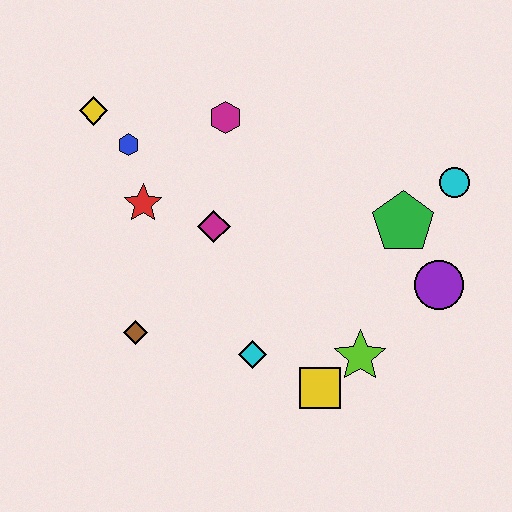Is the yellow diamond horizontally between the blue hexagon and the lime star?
No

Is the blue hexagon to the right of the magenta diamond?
No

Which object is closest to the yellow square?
The lime star is closest to the yellow square.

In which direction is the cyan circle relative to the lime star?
The cyan circle is above the lime star.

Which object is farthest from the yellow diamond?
The purple circle is farthest from the yellow diamond.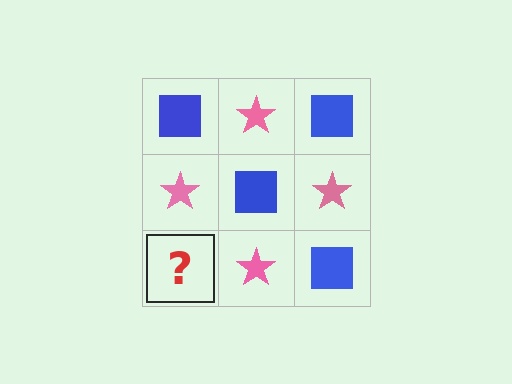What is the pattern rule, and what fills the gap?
The rule is that it alternates blue square and pink star in a checkerboard pattern. The gap should be filled with a blue square.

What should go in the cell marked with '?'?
The missing cell should contain a blue square.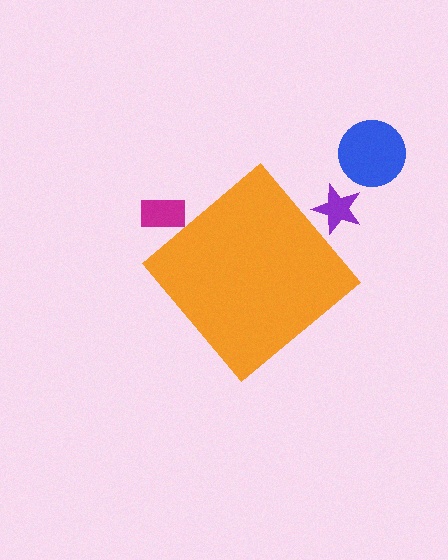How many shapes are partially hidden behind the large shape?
2 shapes are partially hidden.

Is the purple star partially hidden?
Yes, the purple star is partially hidden behind the orange diamond.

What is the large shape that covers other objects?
An orange diamond.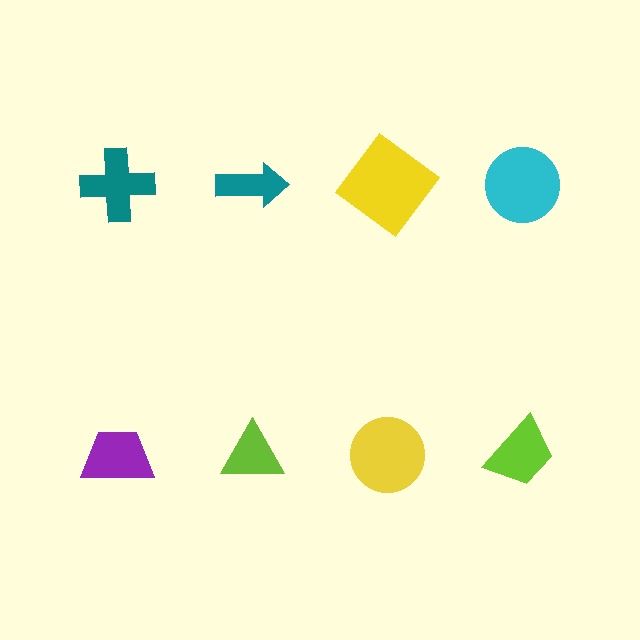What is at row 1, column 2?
A teal arrow.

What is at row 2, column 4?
A lime trapezoid.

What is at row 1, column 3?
A yellow diamond.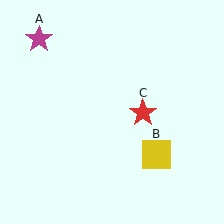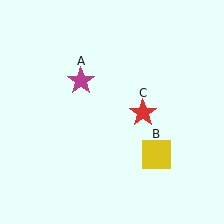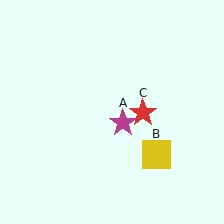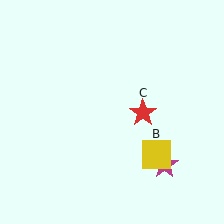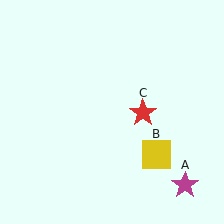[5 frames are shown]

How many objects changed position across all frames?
1 object changed position: magenta star (object A).